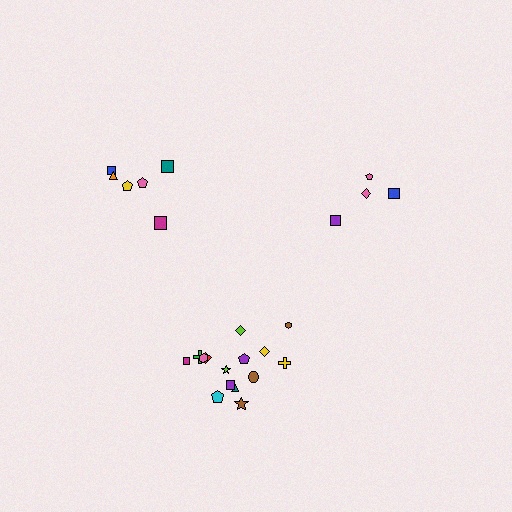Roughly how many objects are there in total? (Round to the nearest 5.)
Roughly 25 objects in total.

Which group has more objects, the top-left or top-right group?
The top-left group.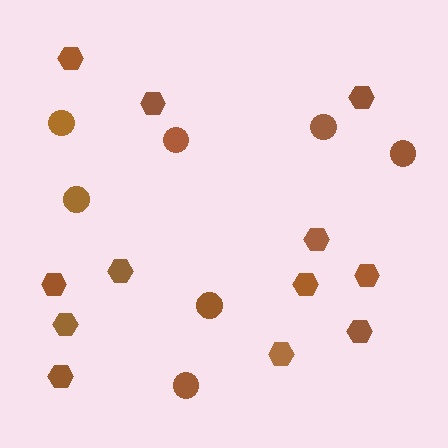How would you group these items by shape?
There are 2 groups: one group of circles (7) and one group of hexagons (12).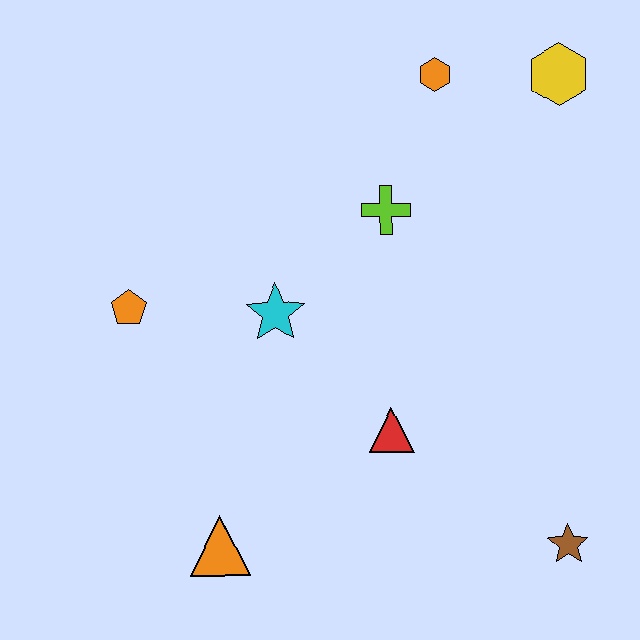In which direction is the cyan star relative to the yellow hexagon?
The cyan star is to the left of the yellow hexagon.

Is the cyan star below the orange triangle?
No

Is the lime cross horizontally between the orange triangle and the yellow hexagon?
Yes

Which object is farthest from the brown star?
The orange pentagon is farthest from the brown star.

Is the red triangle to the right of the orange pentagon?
Yes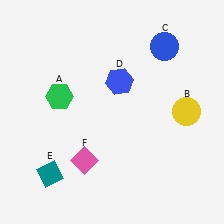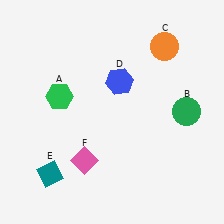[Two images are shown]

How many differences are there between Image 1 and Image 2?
There are 2 differences between the two images.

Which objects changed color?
B changed from yellow to green. C changed from blue to orange.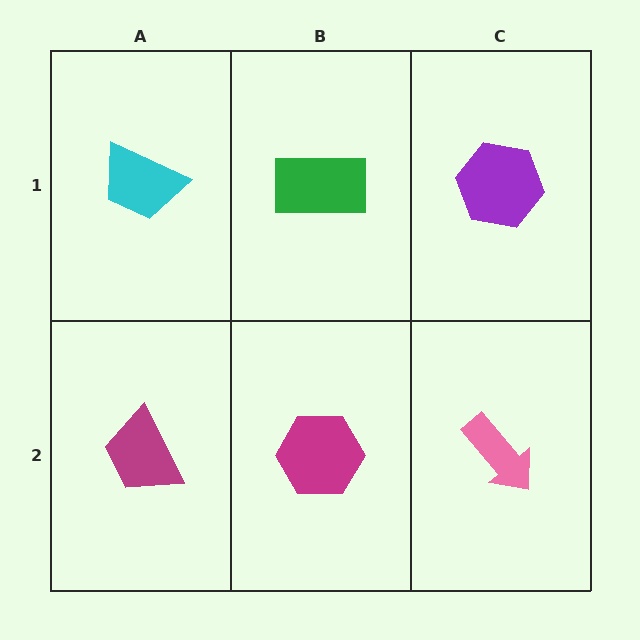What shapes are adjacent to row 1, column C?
A pink arrow (row 2, column C), a green rectangle (row 1, column B).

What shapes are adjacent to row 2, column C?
A purple hexagon (row 1, column C), a magenta hexagon (row 2, column B).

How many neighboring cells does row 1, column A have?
2.